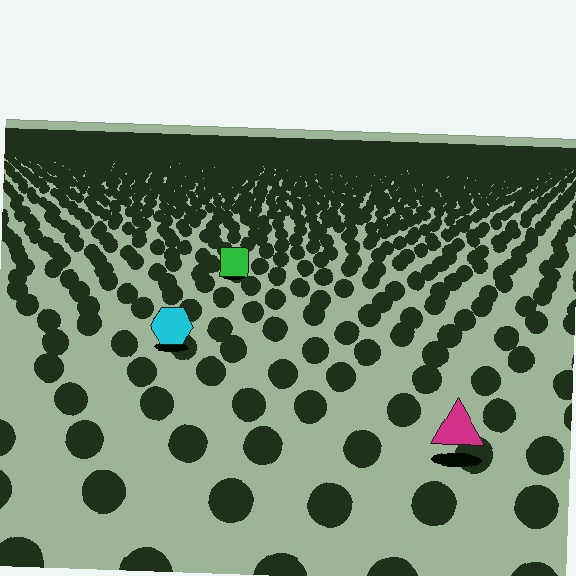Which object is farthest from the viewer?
The green square is farthest from the viewer. It appears smaller and the ground texture around it is denser.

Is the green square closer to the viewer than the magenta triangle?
No. The magenta triangle is closer — you can tell from the texture gradient: the ground texture is coarser near it.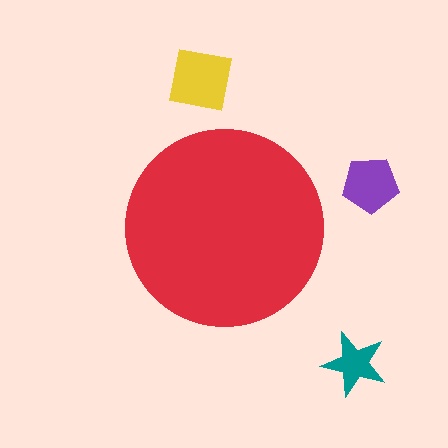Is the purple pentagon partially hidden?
No, the purple pentagon is fully visible.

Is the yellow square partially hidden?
No, the yellow square is fully visible.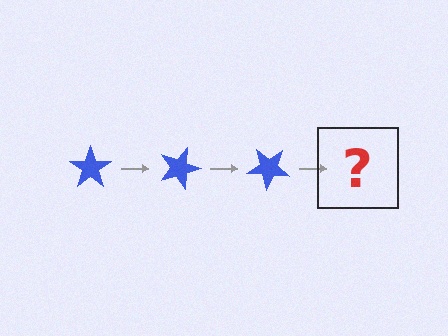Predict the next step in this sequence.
The next step is a blue star rotated 60 degrees.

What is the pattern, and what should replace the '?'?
The pattern is that the star rotates 20 degrees each step. The '?' should be a blue star rotated 60 degrees.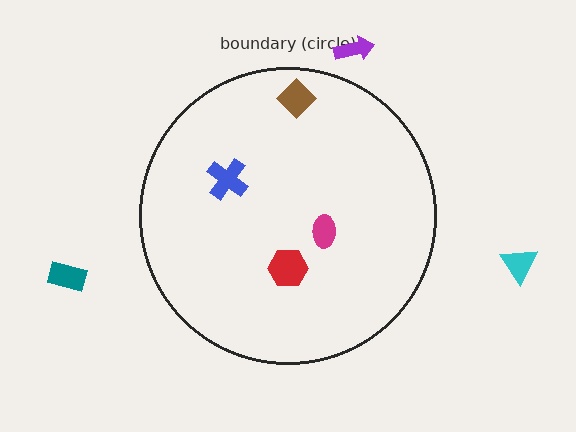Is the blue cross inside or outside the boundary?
Inside.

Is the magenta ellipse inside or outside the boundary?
Inside.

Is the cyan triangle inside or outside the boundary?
Outside.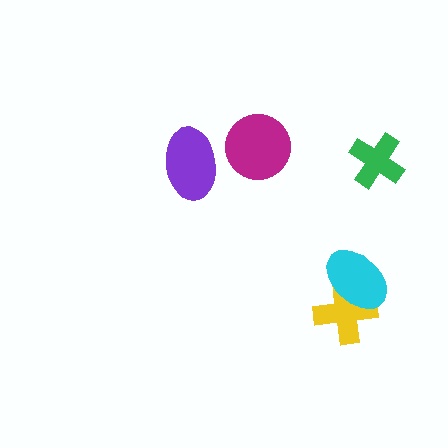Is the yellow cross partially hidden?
Yes, it is partially covered by another shape.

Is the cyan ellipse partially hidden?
No, no other shape covers it.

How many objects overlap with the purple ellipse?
0 objects overlap with the purple ellipse.